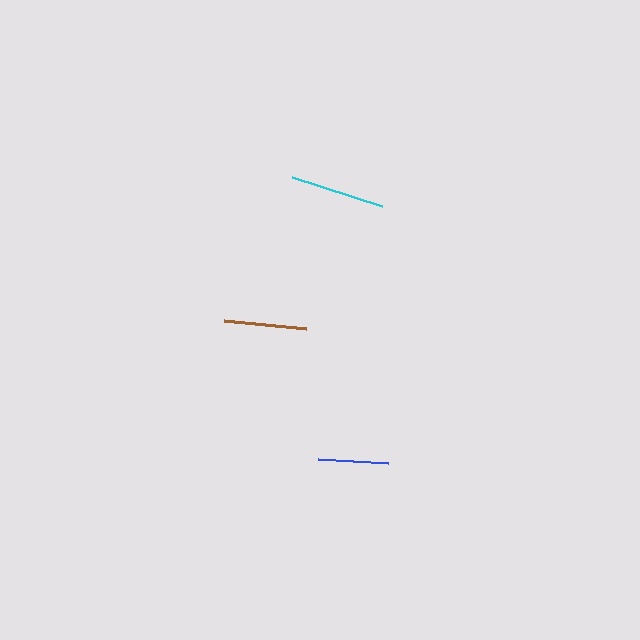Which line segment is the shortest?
The blue line is the shortest at approximately 70 pixels.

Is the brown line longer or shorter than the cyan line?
The cyan line is longer than the brown line.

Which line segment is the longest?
The cyan line is the longest at approximately 94 pixels.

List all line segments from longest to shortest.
From longest to shortest: cyan, brown, blue.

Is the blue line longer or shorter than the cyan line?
The cyan line is longer than the blue line.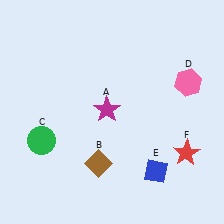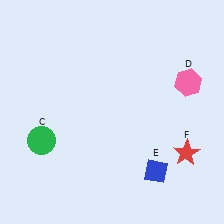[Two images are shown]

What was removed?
The magenta star (A), the brown diamond (B) were removed in Image 2.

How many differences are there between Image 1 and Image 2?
There are 2 differences between the two images.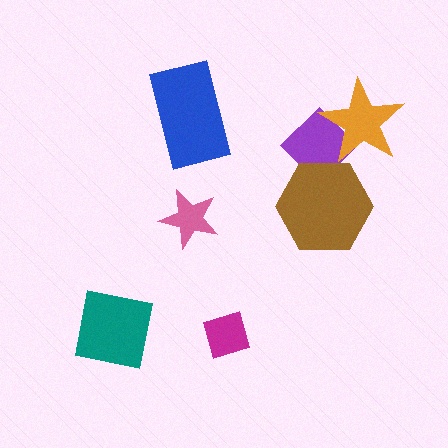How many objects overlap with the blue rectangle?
0 objects overlap with the blue rectangle.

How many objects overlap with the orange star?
1 object overlaps with the orange star.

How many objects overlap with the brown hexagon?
1 object overlaps with the brown hexagon.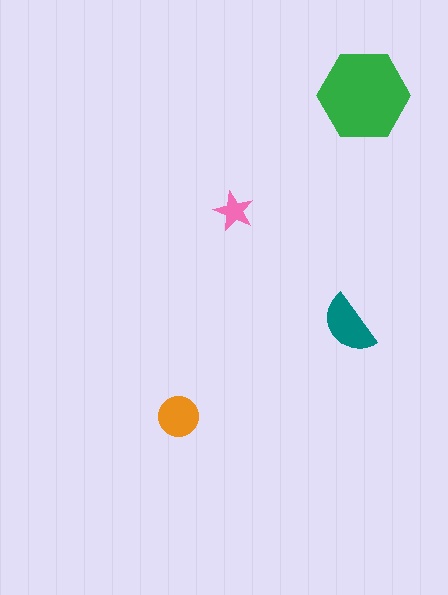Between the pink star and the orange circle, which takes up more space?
The orange circle.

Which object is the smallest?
The pink star.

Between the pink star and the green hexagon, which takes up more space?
The green hexagon.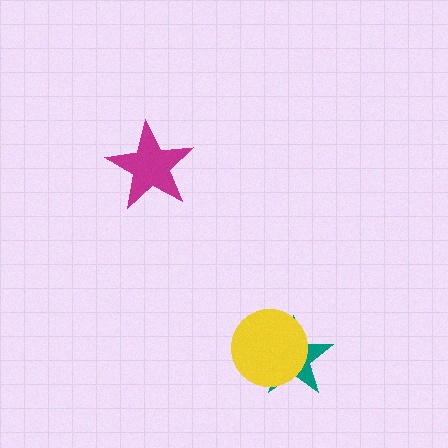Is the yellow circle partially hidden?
No, no other shape covers it.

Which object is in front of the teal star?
The yellow circle is in front of the teal star.